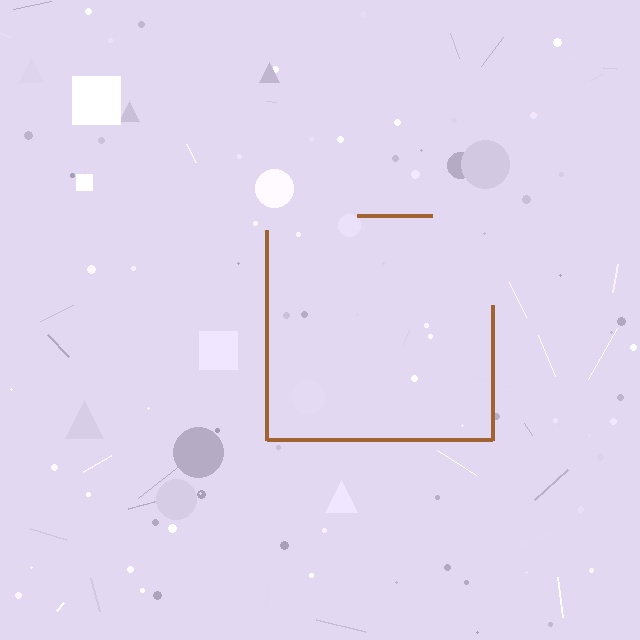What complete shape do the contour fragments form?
The contour fragments form a square.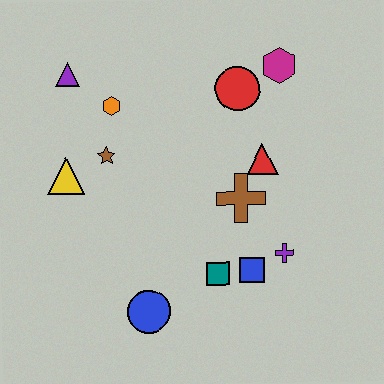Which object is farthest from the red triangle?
The purple triangle is farthest from the red triangle.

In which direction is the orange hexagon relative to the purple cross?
The orange hexagon is to the left of the purple cross.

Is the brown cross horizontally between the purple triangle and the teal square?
No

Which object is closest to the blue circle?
The teal square is closest to the blue circle.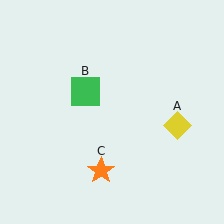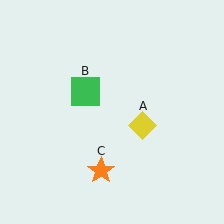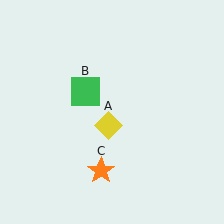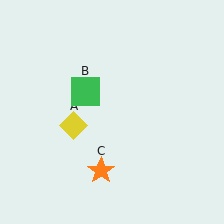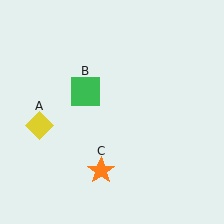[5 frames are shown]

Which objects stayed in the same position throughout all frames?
Green square (object B) and orange star (object C) remained stationary.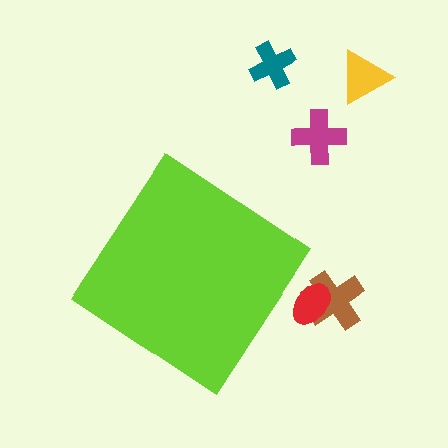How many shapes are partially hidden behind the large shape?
0 shapes are partially hidden.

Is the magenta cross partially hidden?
No, the magenta cross is fully visible.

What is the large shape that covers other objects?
A lime diamond.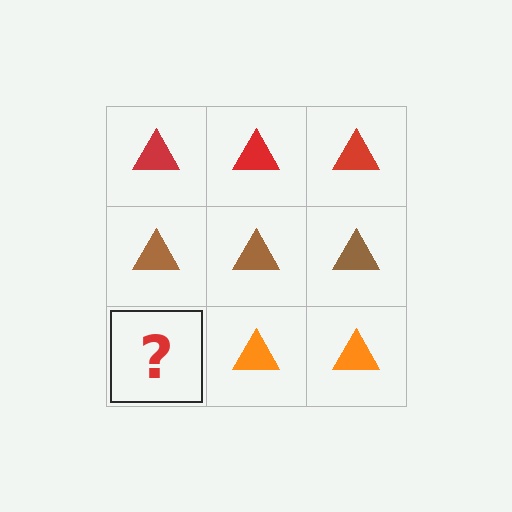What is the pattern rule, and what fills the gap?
The rule is that each row has a consistent color. The gap should be filled with an orange triangle.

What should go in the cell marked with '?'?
The missing cell should contain an orange triangle.